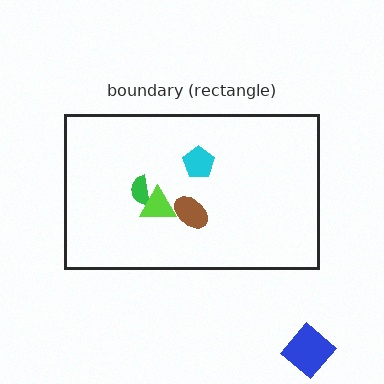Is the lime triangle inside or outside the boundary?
Inside.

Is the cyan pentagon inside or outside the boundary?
Inside.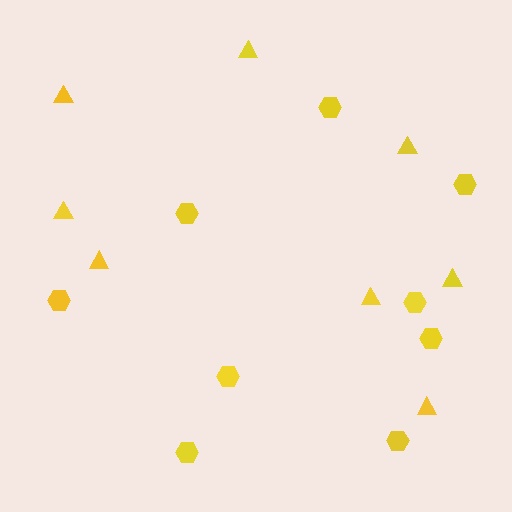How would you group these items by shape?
There are 2 groups: one group of hexagons (9) and one group of triangles (8).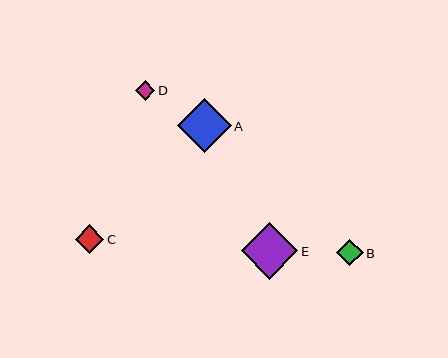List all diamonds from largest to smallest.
From largest to smallest: E, A, C, B, D.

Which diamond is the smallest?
Diamond D is the smallest with a size of approximately 19 pixels.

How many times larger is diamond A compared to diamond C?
Diamond A is approximately 1.9 times the size of diamond C.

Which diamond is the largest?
Diamond E is the largest with a size of approximately 57 pixels.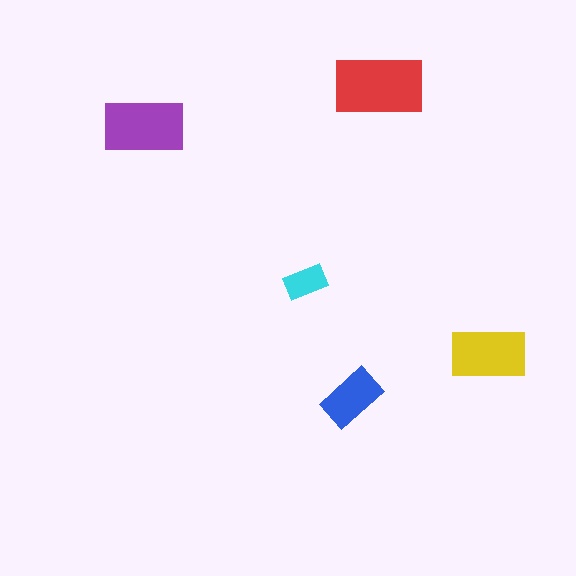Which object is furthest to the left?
The purple rectangle is leftmost.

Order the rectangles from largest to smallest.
the red one, the purple one, the yellow one, the blue one, the cyan one.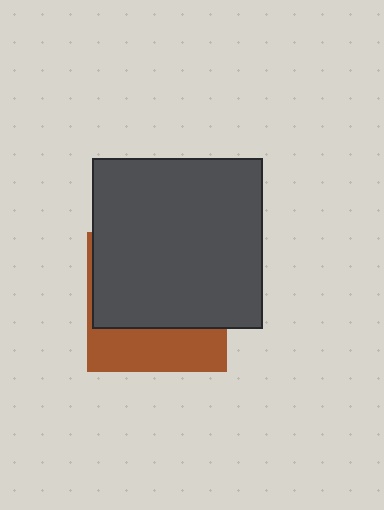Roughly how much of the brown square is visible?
A small part of it is visible (roughly 32%).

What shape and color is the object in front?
The object in front is a dark gray square.